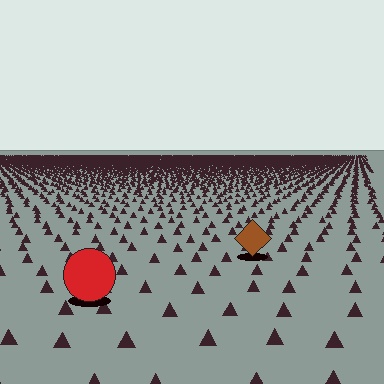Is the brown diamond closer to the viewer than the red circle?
No. The red circle is closer — you can tell from the texture gradient: the ground texture is coarser near it.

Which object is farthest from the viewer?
The brown diamond is farthest from the viewer. It appears smaller and the ground texture around it is denser.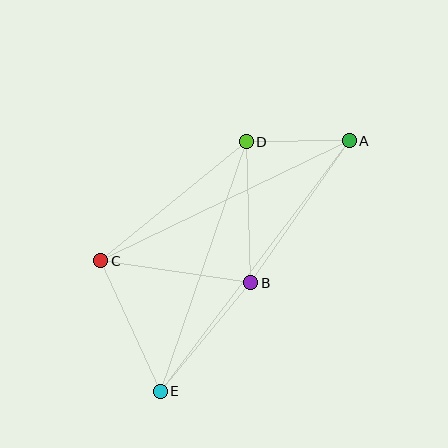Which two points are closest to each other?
Points A and D are closest to each other.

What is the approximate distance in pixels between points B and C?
The distance between B and C is approximately 151 pixels.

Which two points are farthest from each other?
Points A and E are farthest from each other.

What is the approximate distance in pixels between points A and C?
The distance between A and C is approximately 276 pixels.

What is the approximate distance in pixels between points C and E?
The distance between C and E is approximately 144 pixels.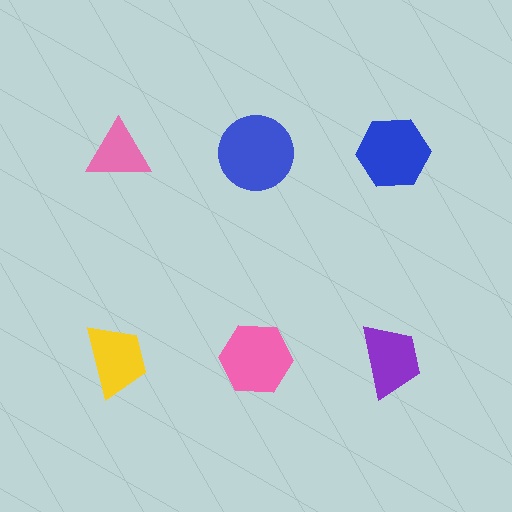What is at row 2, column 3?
A purple trapezoid.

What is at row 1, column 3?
A blue hexagon.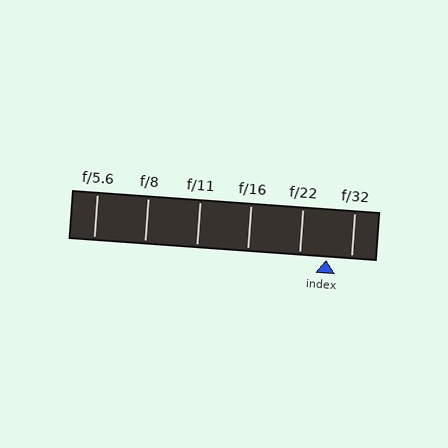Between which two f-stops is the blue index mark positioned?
The index mark is between f/22 and f/32.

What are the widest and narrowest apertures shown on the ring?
The widest aperture shown is f/5.6 and the narrowest is f/32.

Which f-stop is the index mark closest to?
The index mark is closest to f/32.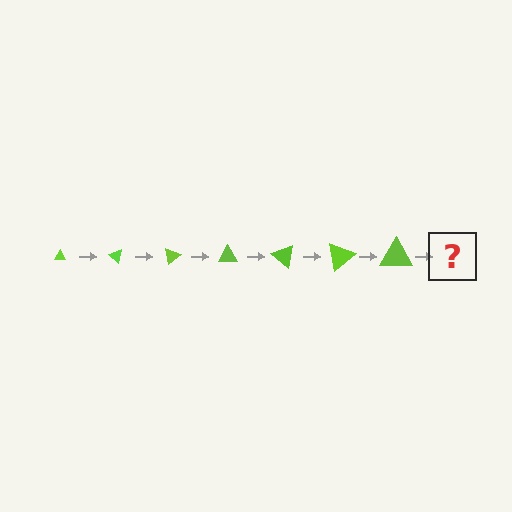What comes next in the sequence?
The next element should be a triangle, larger than the previous one and rotated 280 degrees from the start.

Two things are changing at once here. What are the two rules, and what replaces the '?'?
The two rules are that the triangle grows larger each step and it rotates 40 degrees each step. The '?' should be a triangle, larger than the previous one and rotated 280 degrees from the start.